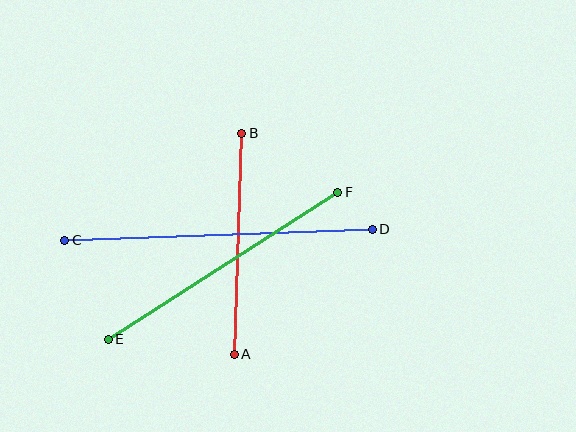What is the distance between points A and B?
The distance is approximately 221 pixels.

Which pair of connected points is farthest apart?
Points C and D are farthest apart.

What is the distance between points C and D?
The distance is approximately 308 pixels.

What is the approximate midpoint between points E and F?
The midpoint is at approximately (223, 266) pixels.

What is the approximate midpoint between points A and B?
The midpoint is at approximately (238, 244) pixels.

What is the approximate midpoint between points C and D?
The midpoint is at approximately (218, 235) pixels.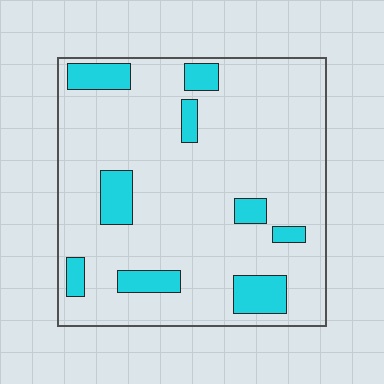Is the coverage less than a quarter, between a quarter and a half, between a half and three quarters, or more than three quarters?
Less than a quarter.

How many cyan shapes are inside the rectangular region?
9.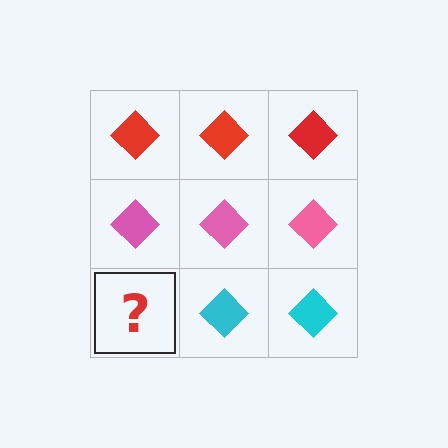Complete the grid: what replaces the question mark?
The question mark should be replaced with a cyan diamond.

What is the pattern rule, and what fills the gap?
The rule is that each row has a consistent color. The gap should be filled with a cyan diamond.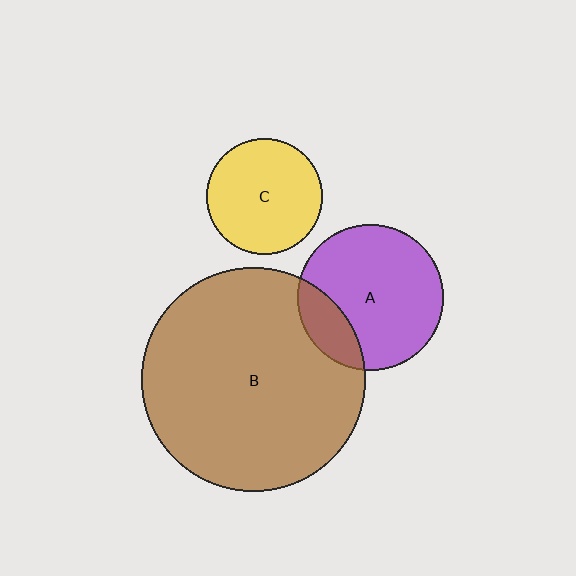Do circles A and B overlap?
Yes.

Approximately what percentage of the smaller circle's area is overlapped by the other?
Approximately 20%.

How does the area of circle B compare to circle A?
Approximately 2.4 times.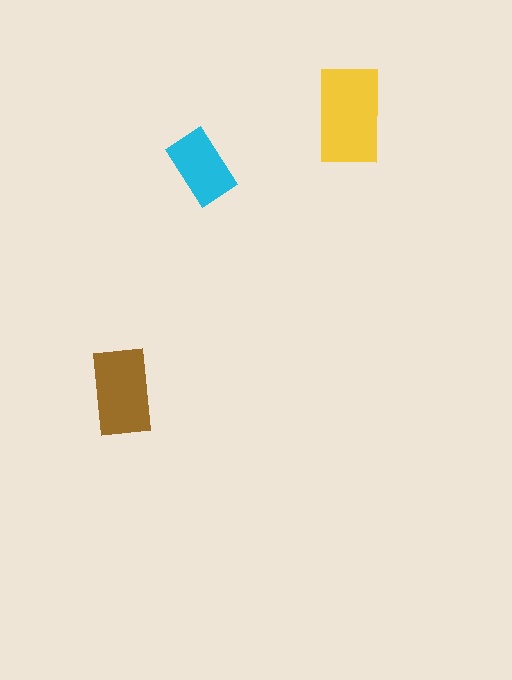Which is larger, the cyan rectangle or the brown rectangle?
The brown one.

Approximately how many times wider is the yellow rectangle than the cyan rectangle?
About 1.5 times wider.